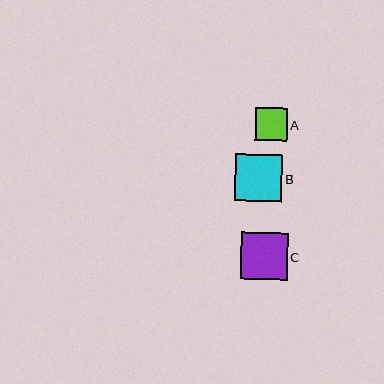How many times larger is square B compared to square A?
Square B is approximately 1.5 times the size of square A.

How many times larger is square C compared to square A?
Square C is approximately 1.5 times the size of square A.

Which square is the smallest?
Square A is the smallest with a size of approximately 32 pixels.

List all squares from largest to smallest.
From largest to smallest: B, C, A.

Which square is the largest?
Square B is the largest with a size of approximately 48 pixels.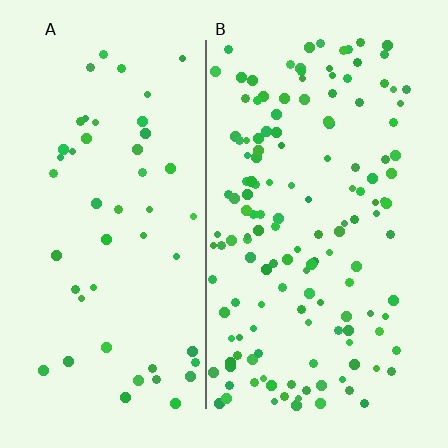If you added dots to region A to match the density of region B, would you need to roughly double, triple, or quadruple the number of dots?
Approximately triple.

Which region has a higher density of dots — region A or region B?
B (the right).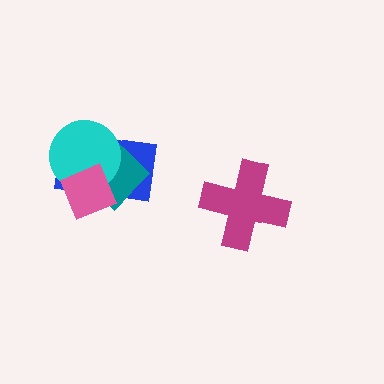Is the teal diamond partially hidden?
Yes, it is partially covered by another shape.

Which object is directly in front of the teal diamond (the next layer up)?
The cyan circle is directly in front of the teal diamond.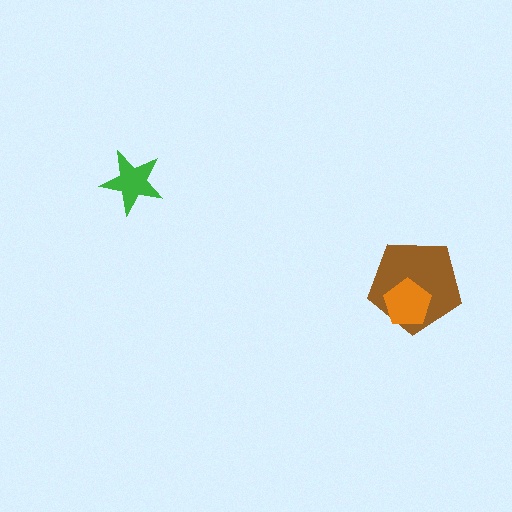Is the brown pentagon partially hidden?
Yes, it is partially covered by another shape.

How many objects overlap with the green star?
0 objects overlap with the green star.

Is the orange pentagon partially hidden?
No, no other shape covers it.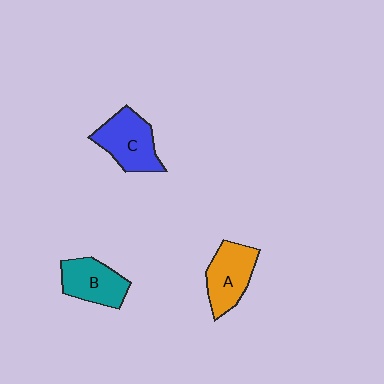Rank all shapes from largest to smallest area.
From largest to smallest: C (blue), A (orange), B (teal).